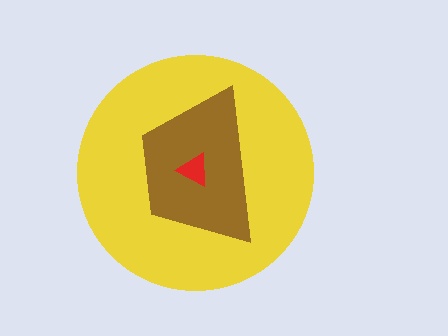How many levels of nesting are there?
3.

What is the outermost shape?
The yellow circle.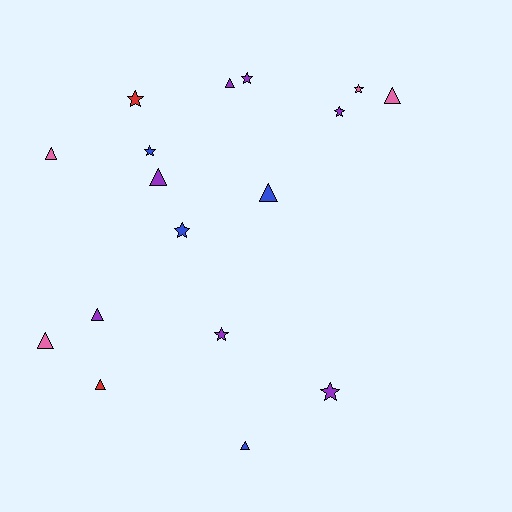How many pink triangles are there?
There are 3 pink triangles.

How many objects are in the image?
There are 17 objects.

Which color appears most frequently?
Purple, with 7 objects.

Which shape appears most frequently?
Triangle, with 9 objects.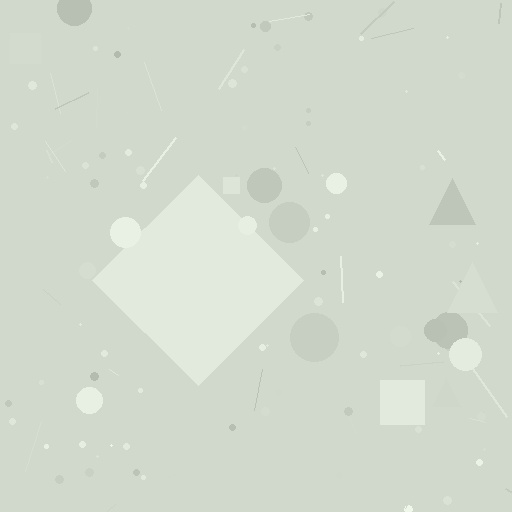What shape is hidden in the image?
A diamond is hidden in the image.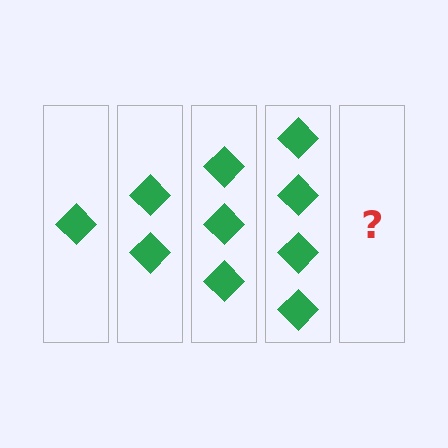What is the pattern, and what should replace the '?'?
The pattern is that each step adds one more diamond. The '?' should be 5 diamonds.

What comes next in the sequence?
The next element should be 5 diamonds.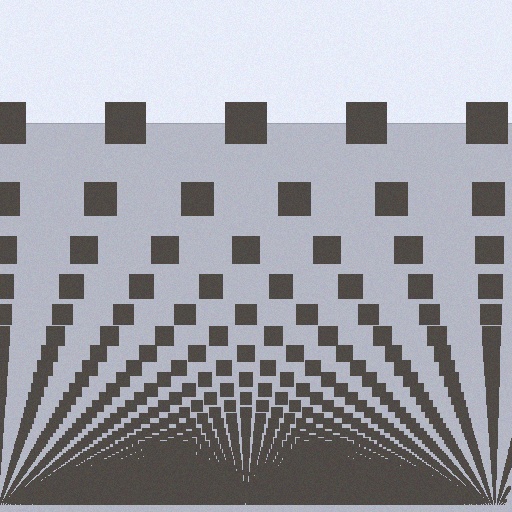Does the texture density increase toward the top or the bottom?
Density increases toward the bottom.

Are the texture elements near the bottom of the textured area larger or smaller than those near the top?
Smaller. The gradient is inverted — elements near the bottom are smaller and denser.